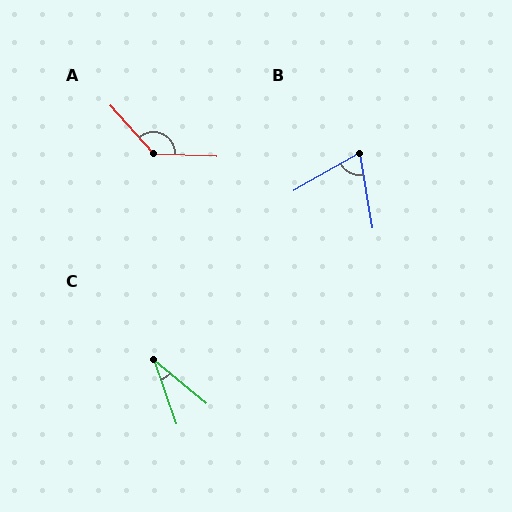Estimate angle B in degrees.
Approximately 70 degrees.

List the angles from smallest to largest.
C (31°), B (70°), A (134°).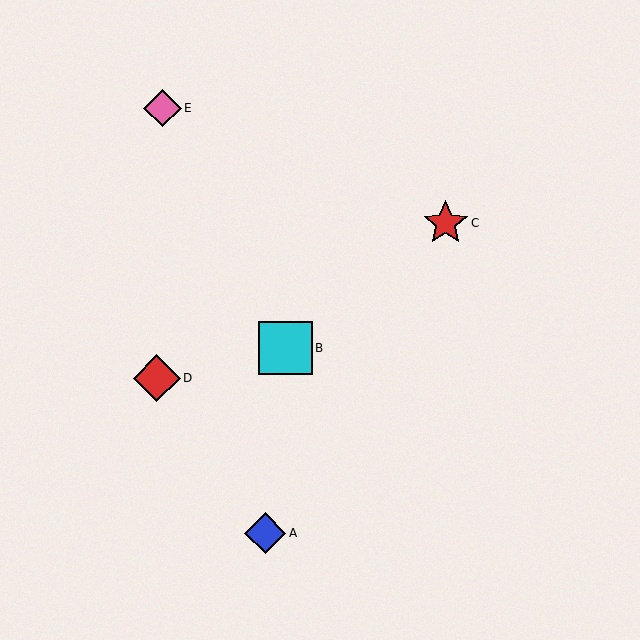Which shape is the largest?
The cyan square (labeled B) is the largest.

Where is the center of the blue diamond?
The center of the blue diamond is at (265, 533).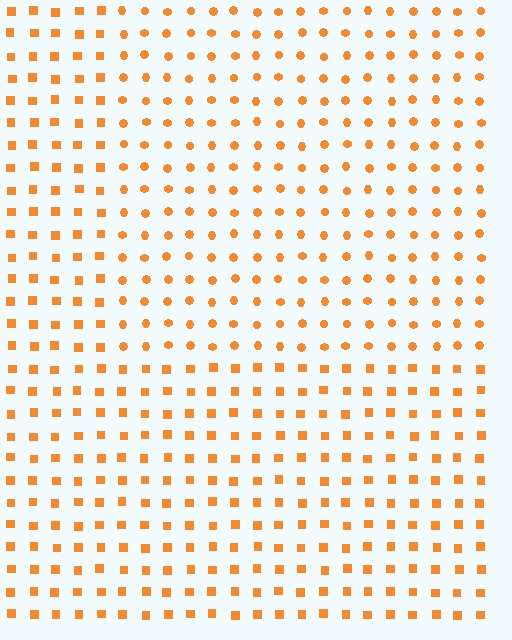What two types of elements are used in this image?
The image uses circles inside the rectangle region and squares outside it.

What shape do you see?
I see a rectangle.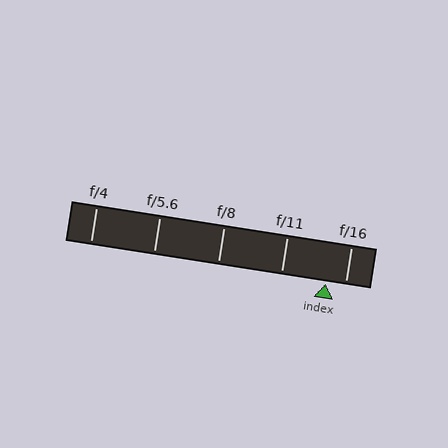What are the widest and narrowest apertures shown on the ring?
The widest aperture shown is f/4 and the narrowest is f/16.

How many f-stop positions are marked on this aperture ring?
There are 5 f-stop positions marked.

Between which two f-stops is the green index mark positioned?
The index mark is between f/11 and f/16.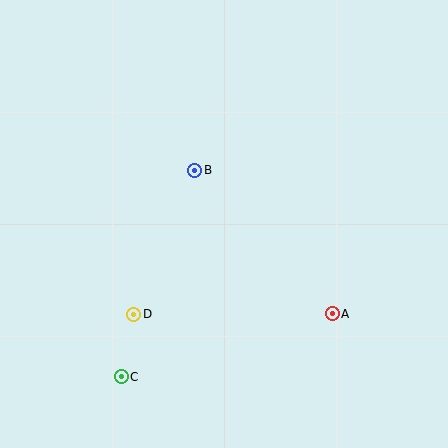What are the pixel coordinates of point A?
Point A is at (332, 314).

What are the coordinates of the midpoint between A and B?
The midpoint between A and B is at (264, 242).